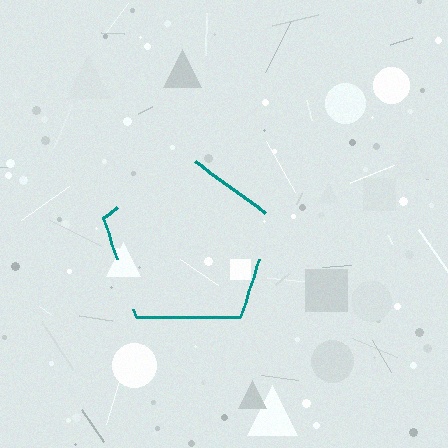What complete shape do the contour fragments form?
The contour fragments form a pentagon.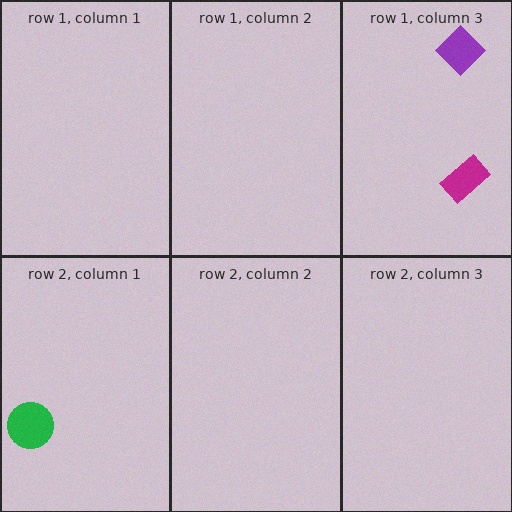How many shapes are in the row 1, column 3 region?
2.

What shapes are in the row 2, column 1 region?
The green circle.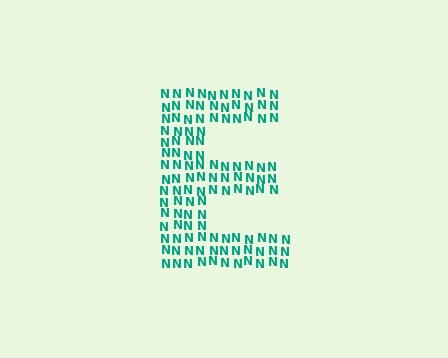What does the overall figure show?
The overall figure shows the letter E.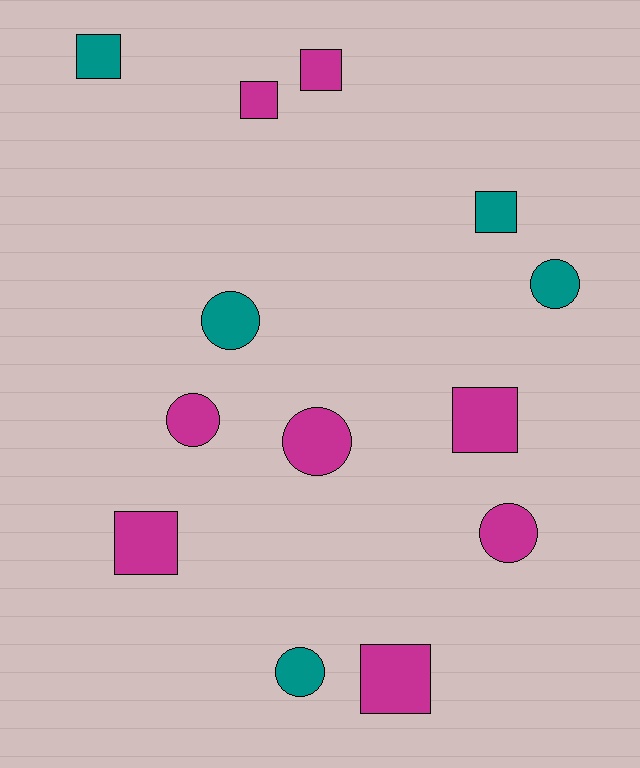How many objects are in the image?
There are 13 objects.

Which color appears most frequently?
Magenta, with 8 objects.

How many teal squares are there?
There are 2 teal squares.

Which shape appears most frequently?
Square, with 7 objects.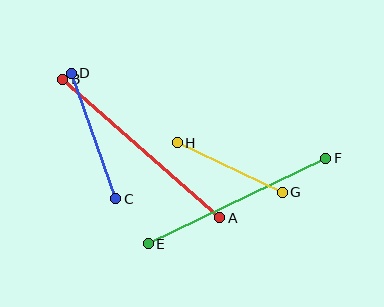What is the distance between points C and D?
The distance is approximately 133 pixels.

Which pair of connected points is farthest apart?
Points A and B are farthest apart.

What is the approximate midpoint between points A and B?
The midpoint is at approximately (141, 148) pixels.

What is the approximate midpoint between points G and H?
The midpoint is at approximately (230, 168) pixels.